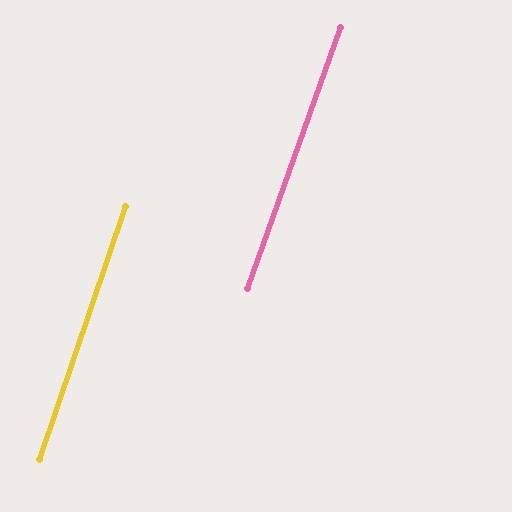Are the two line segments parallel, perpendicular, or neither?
Parallel — their directions differ by only 0.9°.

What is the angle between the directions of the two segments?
Approximately 1 degree.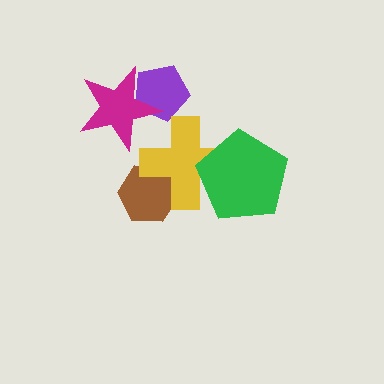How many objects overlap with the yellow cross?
2 objects overlap with the yellow cross.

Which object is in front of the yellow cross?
The green pentagon is in front of the yellow cross.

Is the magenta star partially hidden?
No, no other shape covers it.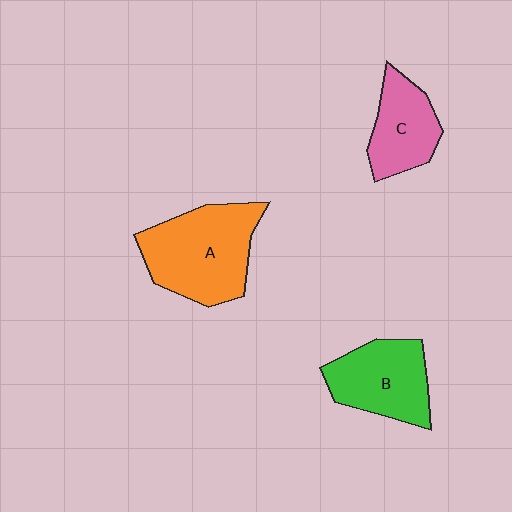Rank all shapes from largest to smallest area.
From largest to smallest: A (orange), B (green), C (pink).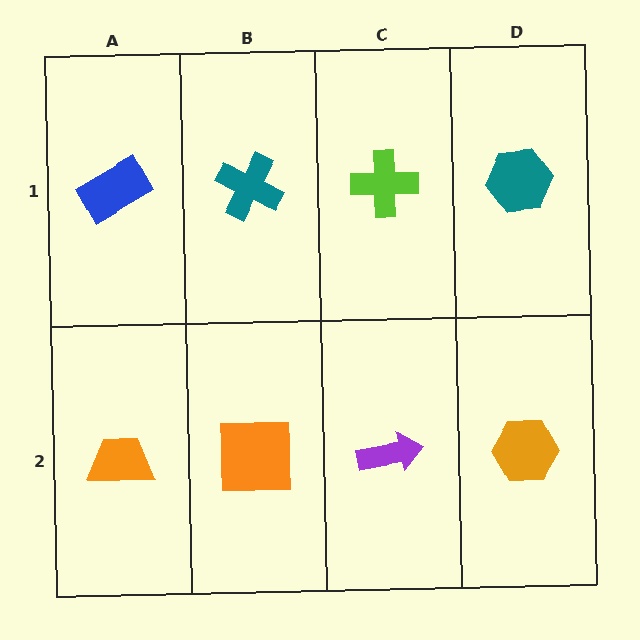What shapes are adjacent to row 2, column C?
A lime cross (row 1, column C), an orange square (row 2, column B), an orange hexagon (row 2, column D).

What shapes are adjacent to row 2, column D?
A teal hexagon (row 1, column D), a purple arrow (row 2, column C).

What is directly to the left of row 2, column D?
A purple arrow.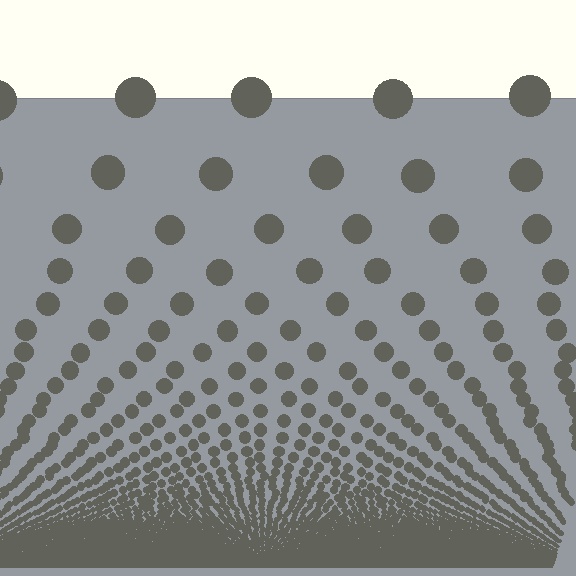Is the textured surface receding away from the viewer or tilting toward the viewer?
The surface appears to tilt toward the viewer. Texture elements get larger and sparser toward the top.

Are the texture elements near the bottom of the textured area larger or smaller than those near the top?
Smaller. The gradient is inverted — elements near the bottom are smaller and denser.